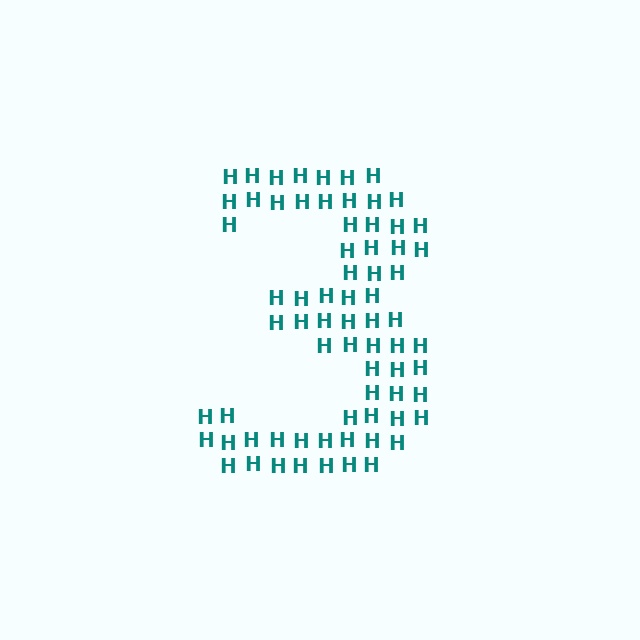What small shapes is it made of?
It is made of small letter H's.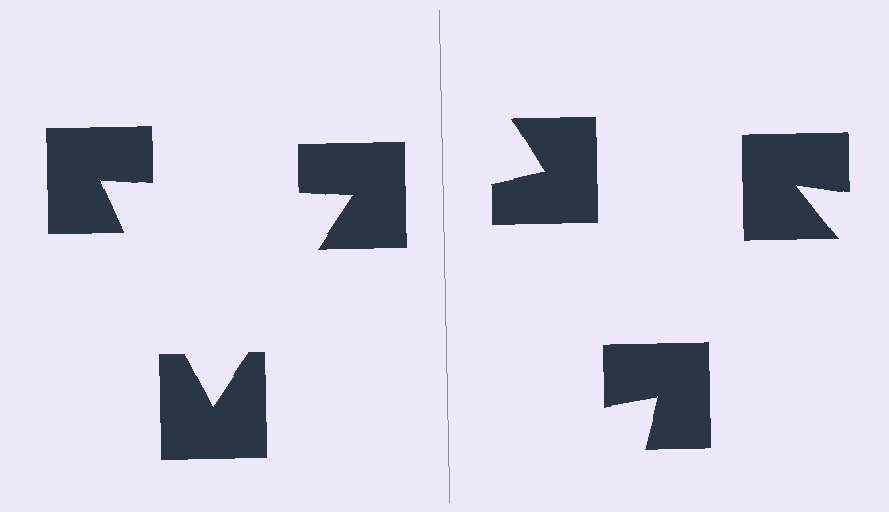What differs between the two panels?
The notched squares are positioned identically on both sides; only the wedge orientations differ. On the left they align to a triangle; on the right they are misaligned.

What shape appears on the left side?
An illusory triangle.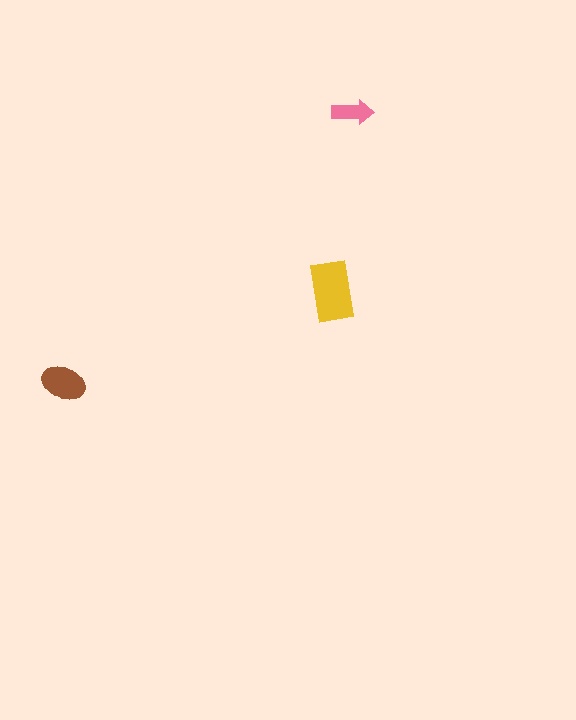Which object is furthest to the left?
The brown ellipse is leftmost.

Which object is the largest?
The yellow rectangle.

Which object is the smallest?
The pink arrow.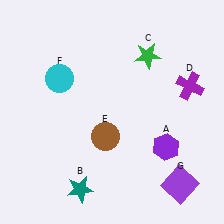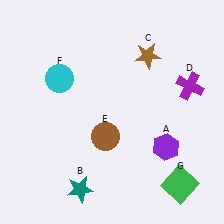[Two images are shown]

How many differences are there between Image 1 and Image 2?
There are 2 differences between the two images.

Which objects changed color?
C changed from green to brown. G changed from purple to green.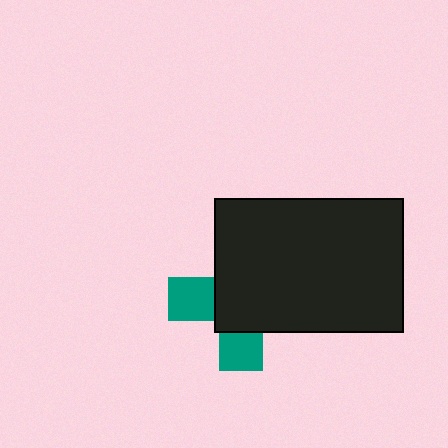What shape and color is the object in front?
The object in front is a black rectangle.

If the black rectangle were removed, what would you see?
You would see the complete teal cross.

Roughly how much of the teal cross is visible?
A small part of it is visible (roughly 34%).